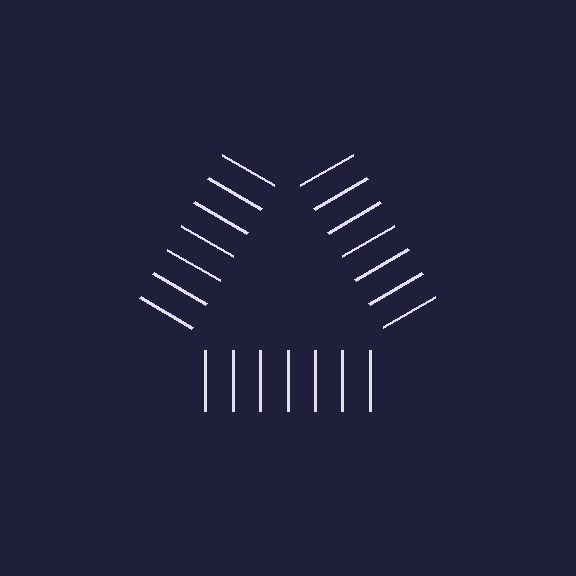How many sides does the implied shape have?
3 sides — the line-ends trace a triangle.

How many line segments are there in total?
21 — 7 along each of the 3 edges.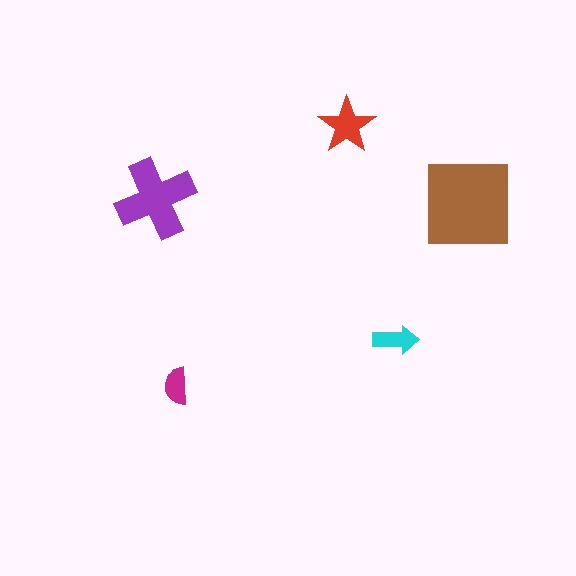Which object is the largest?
The brown square.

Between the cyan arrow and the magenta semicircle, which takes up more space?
The cyan arrow.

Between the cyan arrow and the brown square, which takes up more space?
The brown square.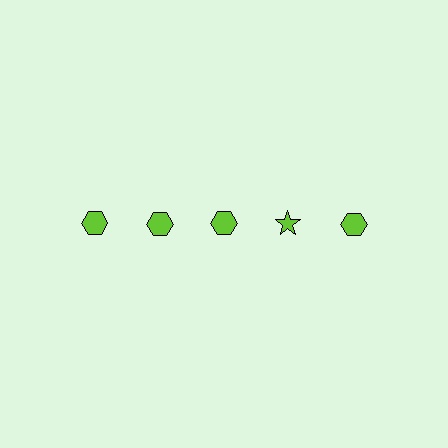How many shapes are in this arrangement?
There are 5 shapes arranged in a grid pattern.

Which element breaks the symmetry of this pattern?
The lime star in the top row, second from right column breaks the symmetry. All other shapes are lime hexagons.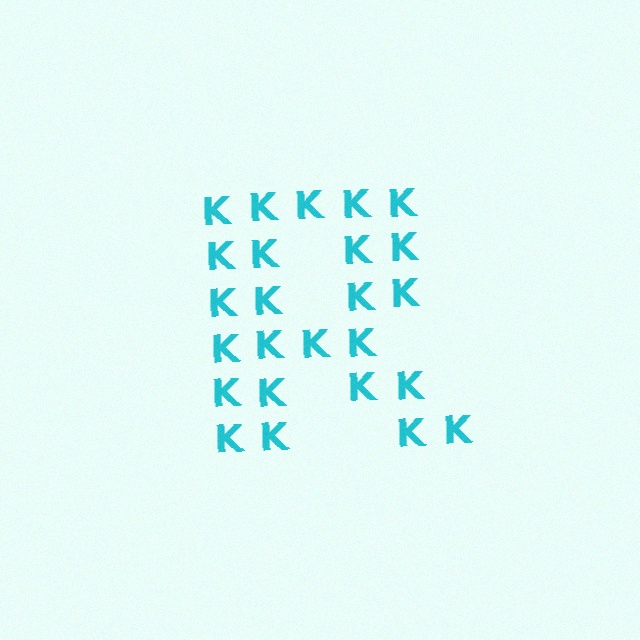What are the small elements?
The small elements are letter K's.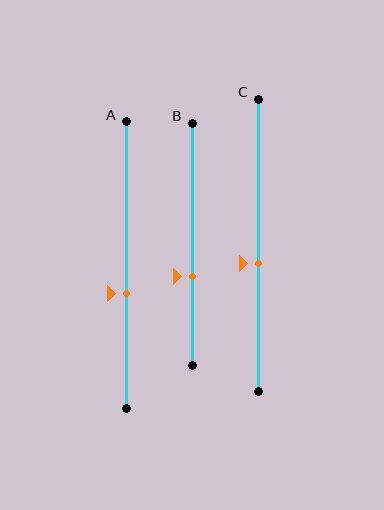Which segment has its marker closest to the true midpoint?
Segment C has its marker closest to the true midpoint.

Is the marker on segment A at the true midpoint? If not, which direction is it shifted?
No, the marker on segment A is shifted downward by about 10% of the segment length.